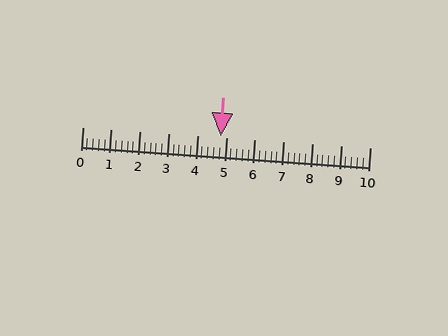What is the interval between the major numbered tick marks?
The major tick marks are spaced 1 units apart.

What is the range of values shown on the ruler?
The ruler shows values from 0 to 10.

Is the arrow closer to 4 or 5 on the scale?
The arrow is closer to 5.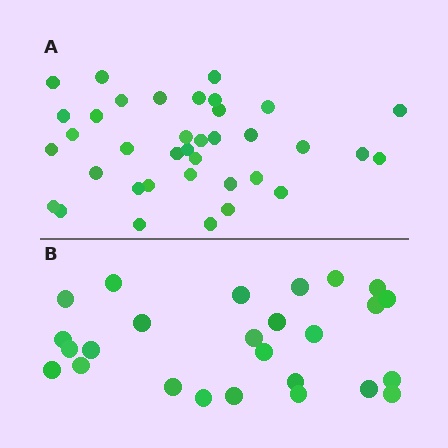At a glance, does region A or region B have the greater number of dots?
Region A (the top region) has more dots.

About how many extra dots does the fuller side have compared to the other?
Region A has roughly 12 or so more dots than region B.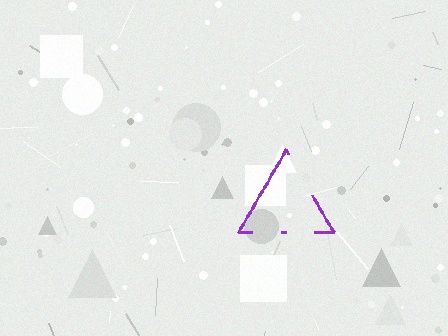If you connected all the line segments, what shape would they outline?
They would outline a triangle.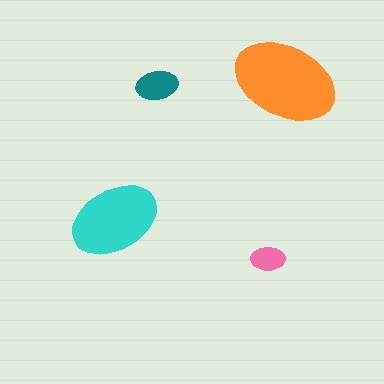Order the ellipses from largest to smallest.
the orange one, the cyan one, the teal one, the pink one.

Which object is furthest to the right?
The orange ellipse is rightmost.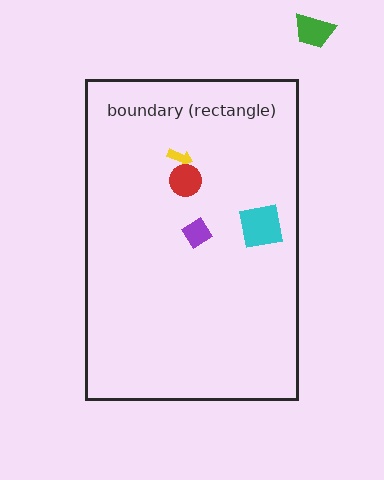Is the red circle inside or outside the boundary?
Inside.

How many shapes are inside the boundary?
4 inside, 1 outside.